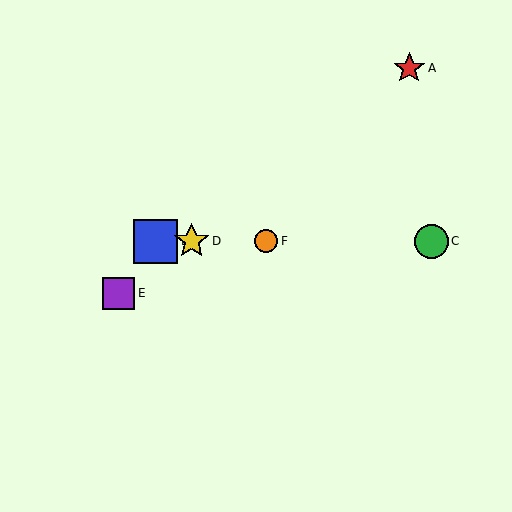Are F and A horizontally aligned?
No, F is at y≈241 and A is at y≈68.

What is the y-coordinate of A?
Object A is at y≈68.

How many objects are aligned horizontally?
4 objects (B, C, D, F) are aligned horizontally.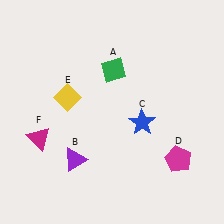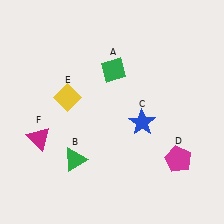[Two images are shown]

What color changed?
The triangle (B) changed from purple in Image 1 to green in Image 2.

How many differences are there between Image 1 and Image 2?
There is 1 difference between the two images.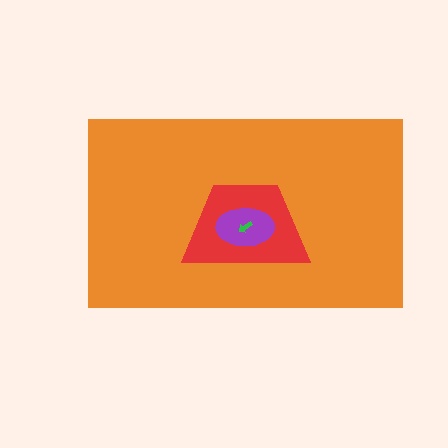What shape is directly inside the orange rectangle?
The red trapezoid.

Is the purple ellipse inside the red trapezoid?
Yes.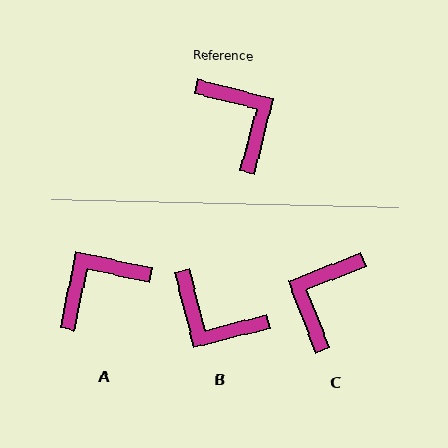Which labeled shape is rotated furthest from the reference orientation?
B, about 152 degrees away.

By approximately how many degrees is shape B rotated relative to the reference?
Approximately 152 degrees clockwise.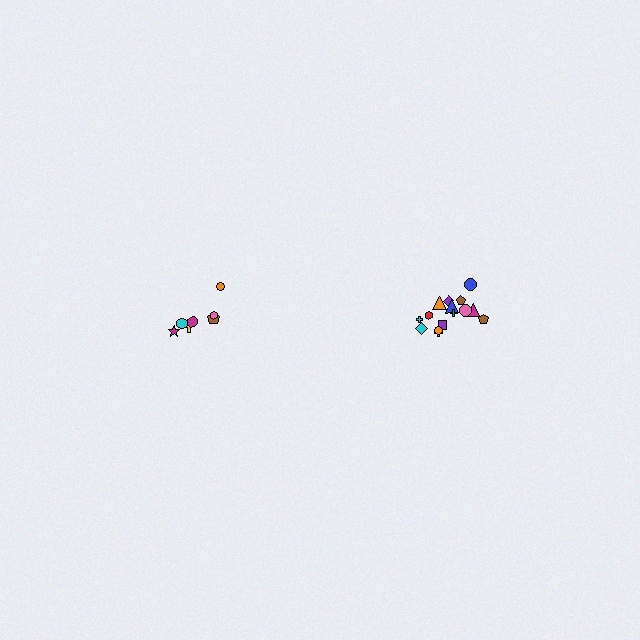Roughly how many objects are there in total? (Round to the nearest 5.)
Roughly 20 objects in total.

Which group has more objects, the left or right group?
The right group.